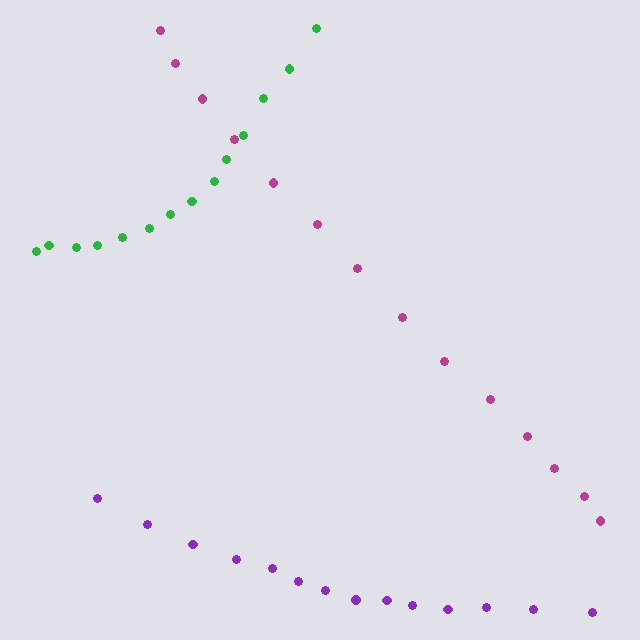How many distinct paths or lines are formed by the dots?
There are 3 distinct paths.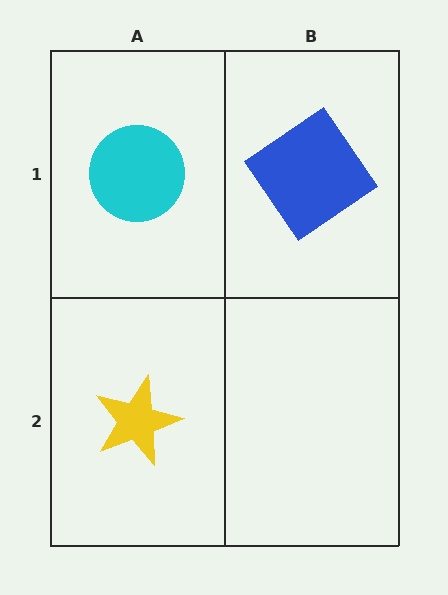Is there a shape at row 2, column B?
No, that cell is empty.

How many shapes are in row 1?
2 shapes.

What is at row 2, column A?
A yellow star.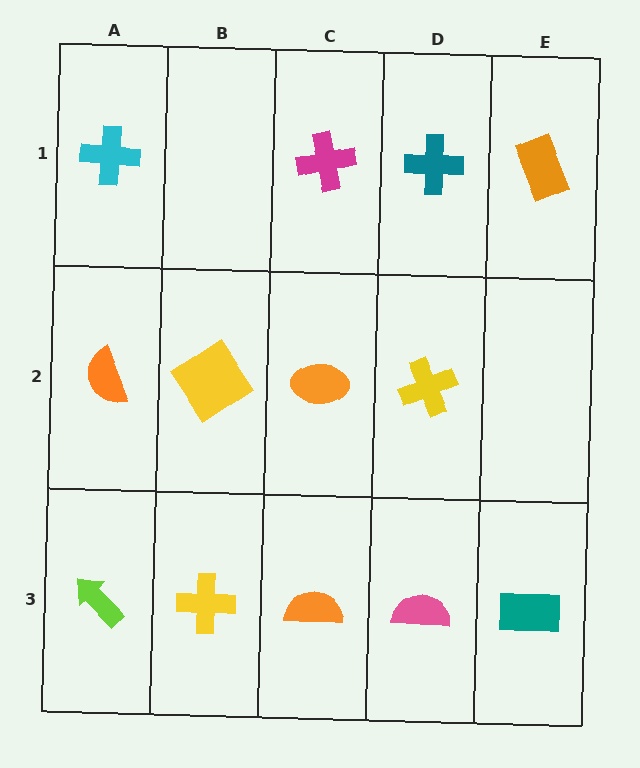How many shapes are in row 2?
4 shapes.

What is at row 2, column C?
An orange ellipse.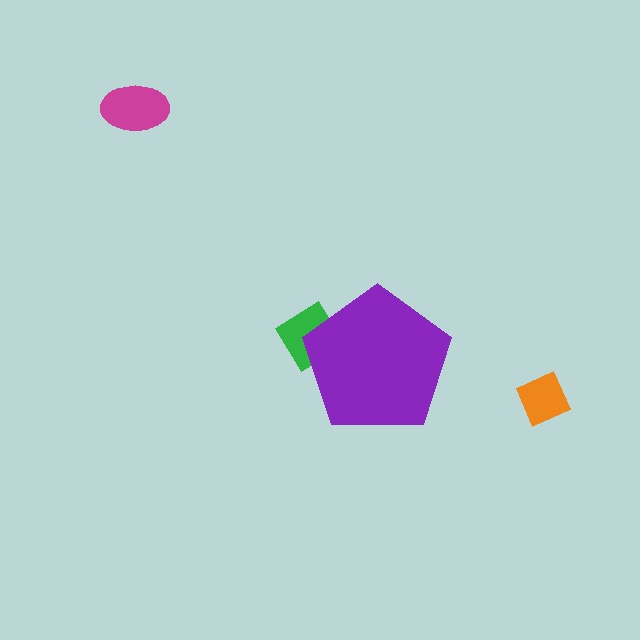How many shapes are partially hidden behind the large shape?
1 shape is partially hidden.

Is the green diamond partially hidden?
Yes, the green diamond is partially hidden behind the purple pentagon.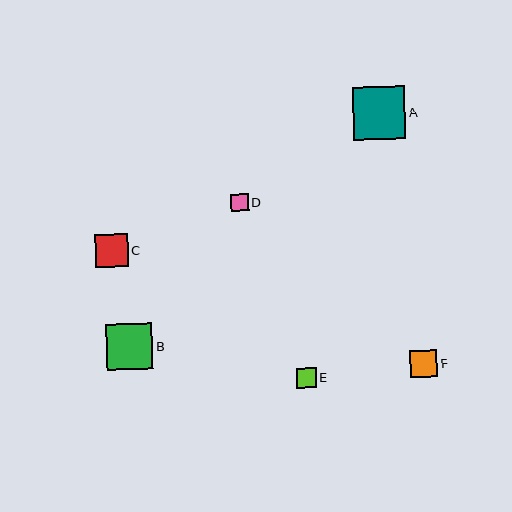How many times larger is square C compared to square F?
Square C is approximately 1.2 times the size of square F.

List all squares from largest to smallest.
From largest to smallest: A, B, C, F, E, D.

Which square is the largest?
Square A is the largest with a size of approximately 52 pixels.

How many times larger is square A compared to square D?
Square A is approximately 3.0 times the size of square D.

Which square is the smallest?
Square D is the smallest with a size of approximately 18 pixels.